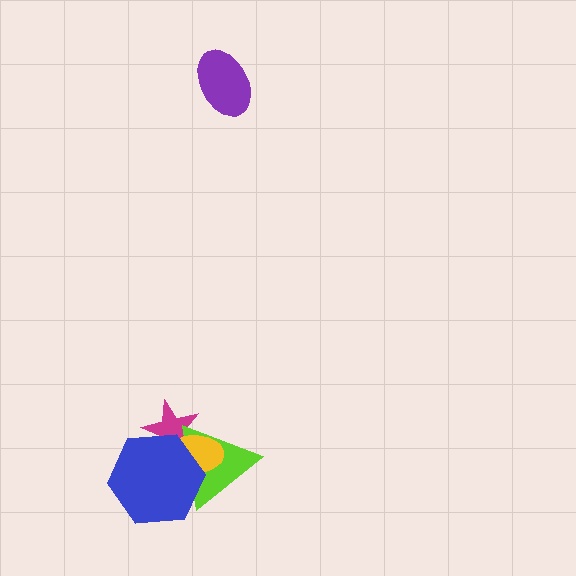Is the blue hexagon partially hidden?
No, no other shape covers it.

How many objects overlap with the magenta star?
3 objects overlap with the magenta star.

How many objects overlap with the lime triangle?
3 objects overlap with the lime triangle.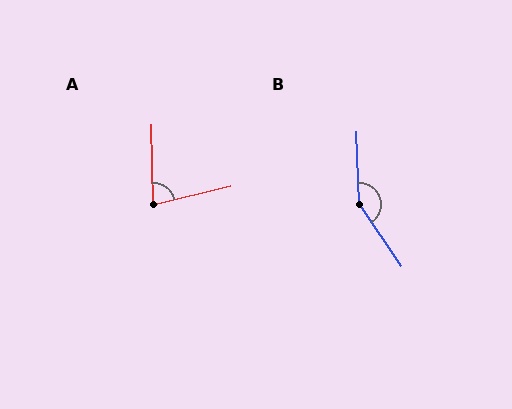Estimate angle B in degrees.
Approximately 148 degrees.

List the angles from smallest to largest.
A (77°), B (148°).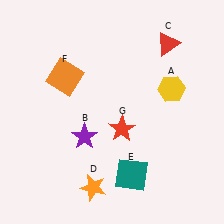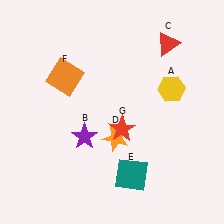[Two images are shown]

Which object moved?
The orange star (D) moved up.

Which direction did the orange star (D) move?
The orange star (D) moved up.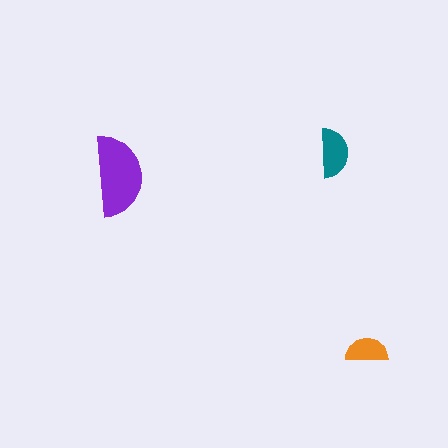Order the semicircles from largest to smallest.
the purple one, the teal one, the orange one.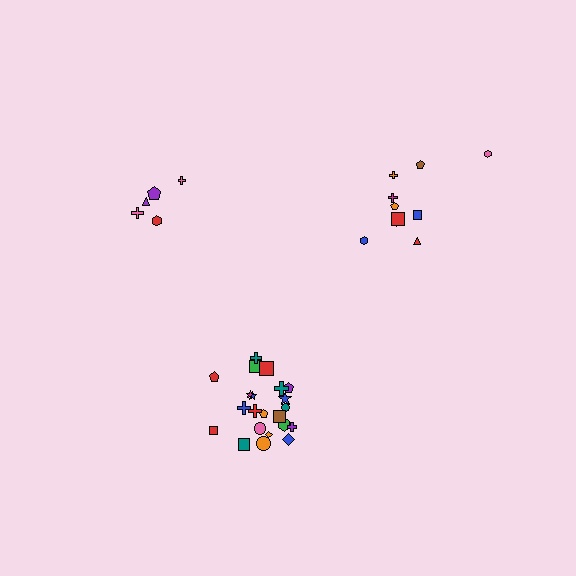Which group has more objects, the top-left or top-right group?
The top-right group.